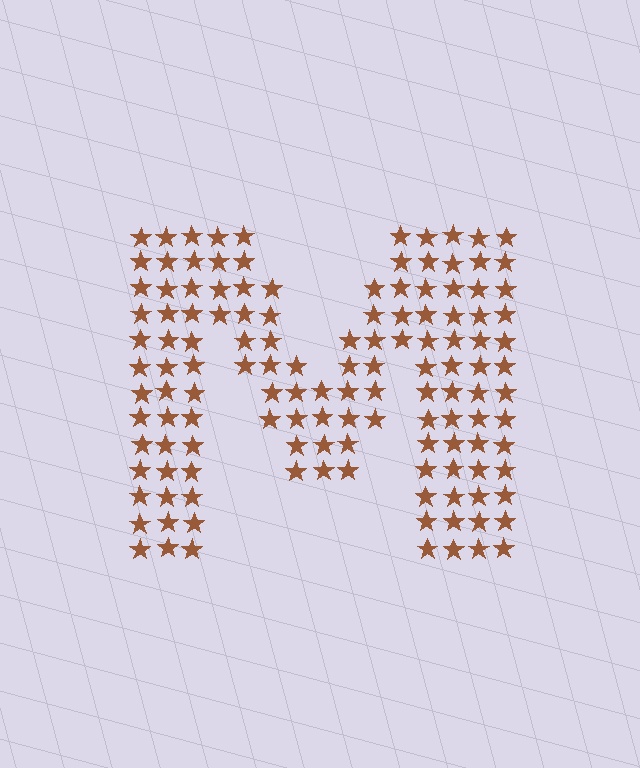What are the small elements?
The small elements are stars.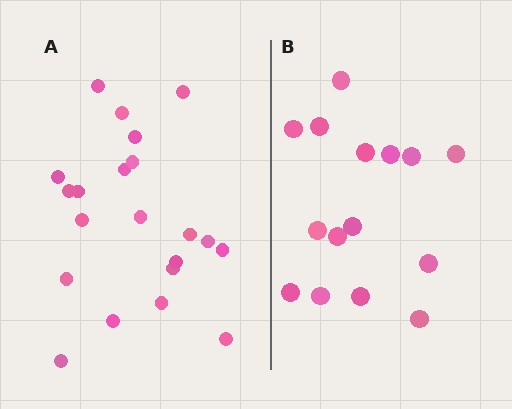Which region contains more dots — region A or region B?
Region A (the left region) has more dots.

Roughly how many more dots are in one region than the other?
Region A has about 6 more dots than region B.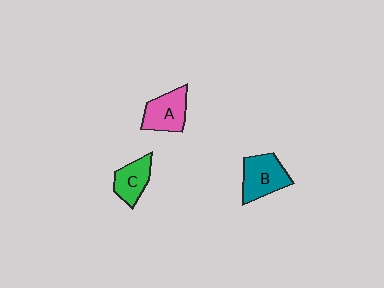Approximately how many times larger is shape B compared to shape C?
Approximately 1.4 times.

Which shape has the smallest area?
Shape C (green).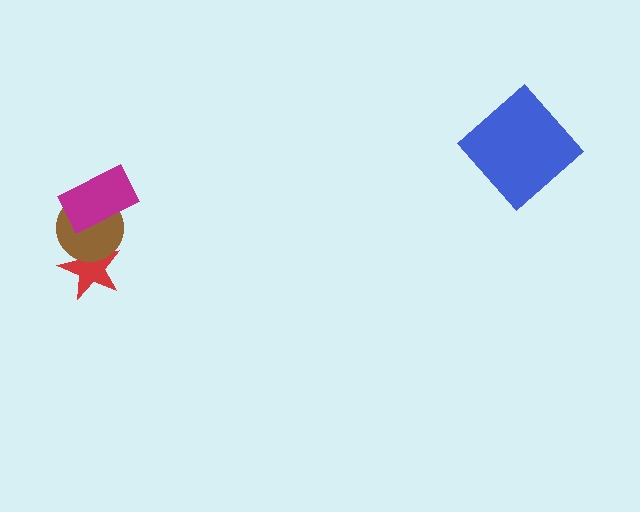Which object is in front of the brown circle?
The magenta rectangle is in front of the brown circle.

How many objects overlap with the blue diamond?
0 objects overlap with the blue diamond.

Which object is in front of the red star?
The brown circle is in front of the red star.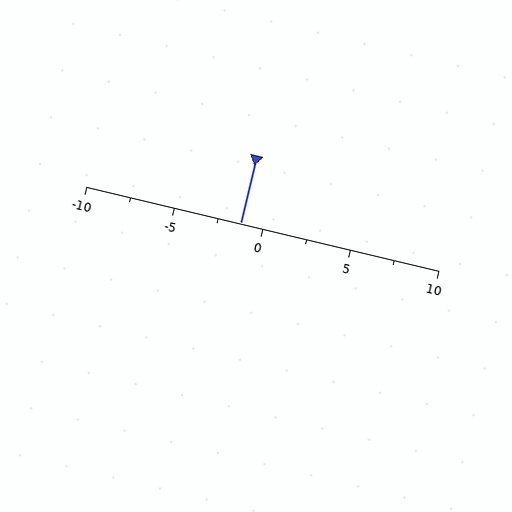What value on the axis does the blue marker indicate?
The marker indicates approximately -1.2.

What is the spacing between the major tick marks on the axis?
The major ticks are spaced 5 apart.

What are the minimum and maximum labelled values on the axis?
The axis runs from -10 to 10.